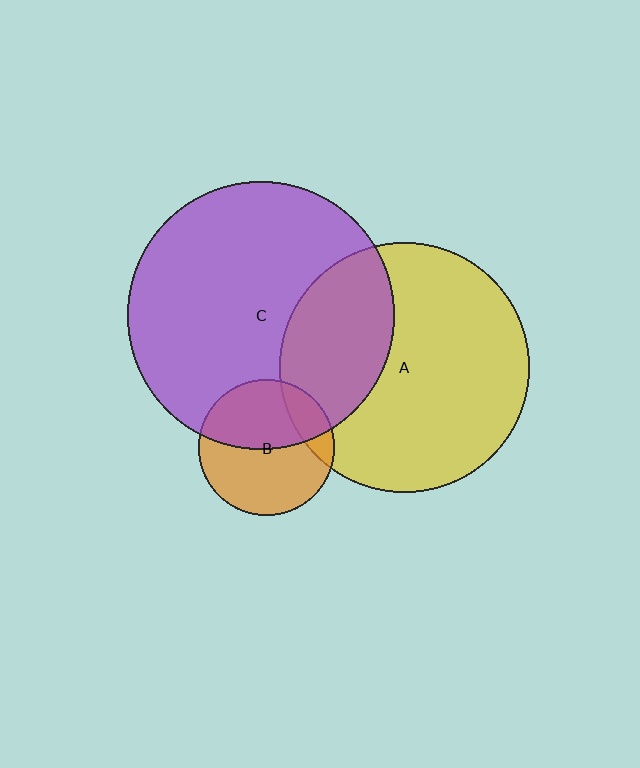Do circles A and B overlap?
Yes.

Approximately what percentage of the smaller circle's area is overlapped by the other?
Approximately 15%.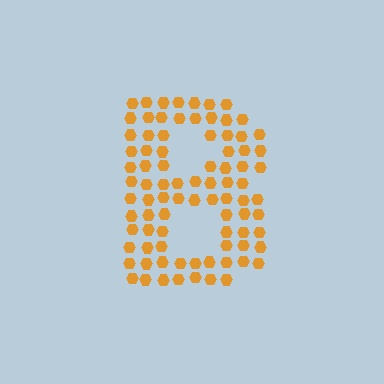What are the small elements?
The small elements are hexagons.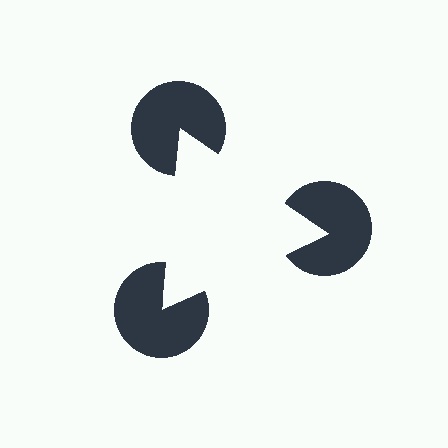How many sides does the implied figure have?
3 sides.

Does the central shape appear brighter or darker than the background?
It typically appears slightly brighter than the background, even though no actual brightness change is drawn.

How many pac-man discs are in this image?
There are 3 — one at each vertex of the illusory triangle.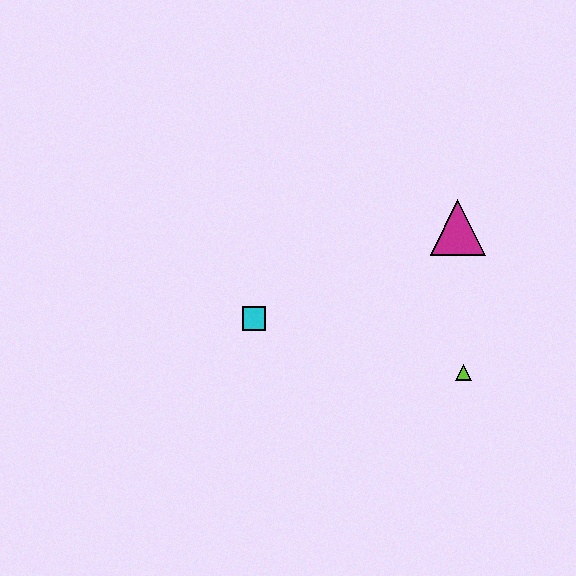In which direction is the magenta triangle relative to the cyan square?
The magenta triangle is to the right of the cyan square.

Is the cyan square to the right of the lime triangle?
No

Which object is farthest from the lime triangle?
The cyan square is farthest from the lime triangle.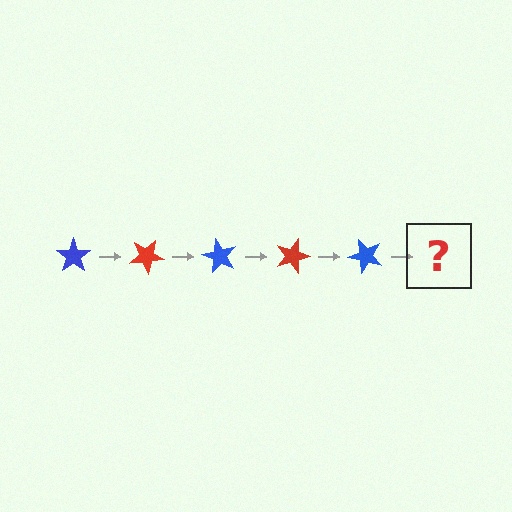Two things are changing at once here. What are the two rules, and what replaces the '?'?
The two rules are that it rotates 30 degrees each step and the color cycles through blue and red. The '?' should be a red star, rotated 150 degrees from the start.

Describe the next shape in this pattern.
It should be a red star, rotated 150 degrees from the start.